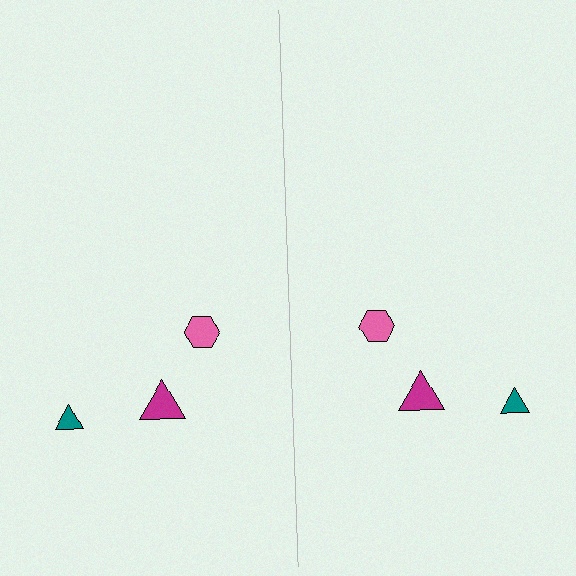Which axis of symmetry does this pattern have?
The pattern has a vertical axis of symmetry running through the center of the image.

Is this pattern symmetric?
Yes, this pattern has bilateral (reflection) symmetry.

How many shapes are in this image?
There are 6 shapes in this image.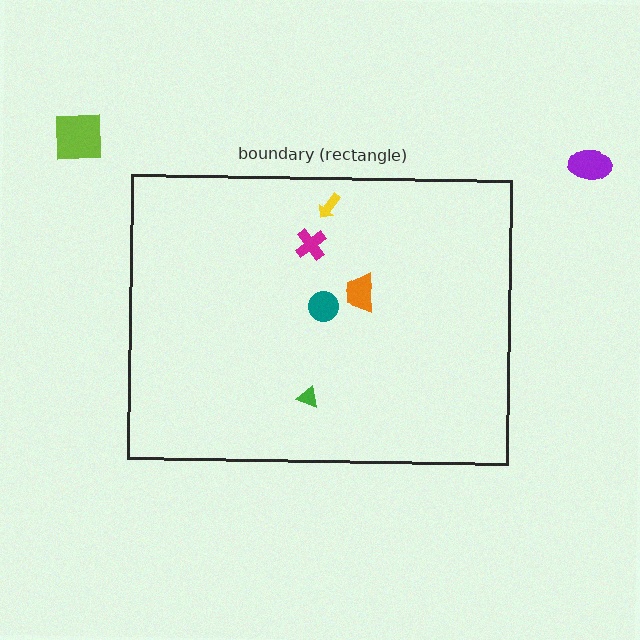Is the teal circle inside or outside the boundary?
Inside.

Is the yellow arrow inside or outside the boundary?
Inside.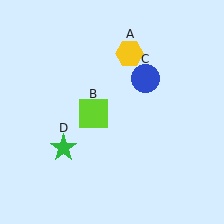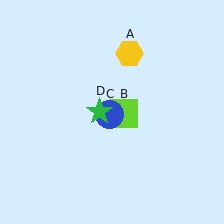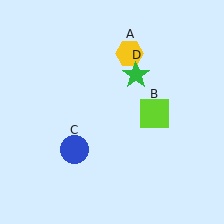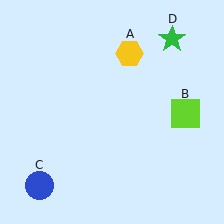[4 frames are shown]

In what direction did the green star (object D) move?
The green star (object D) moved up and to the right.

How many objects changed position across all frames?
3 objects changed position: lime square (object B), blue circle (object C), green star (object D).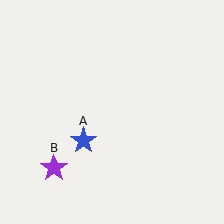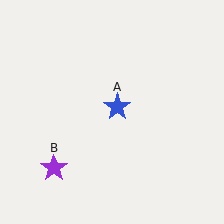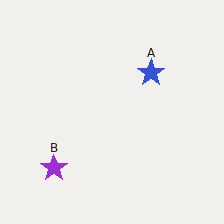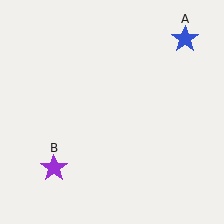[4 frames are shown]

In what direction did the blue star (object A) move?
The blue star (object A) moved up and to the right.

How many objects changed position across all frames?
1 object changed position: blue star (object A).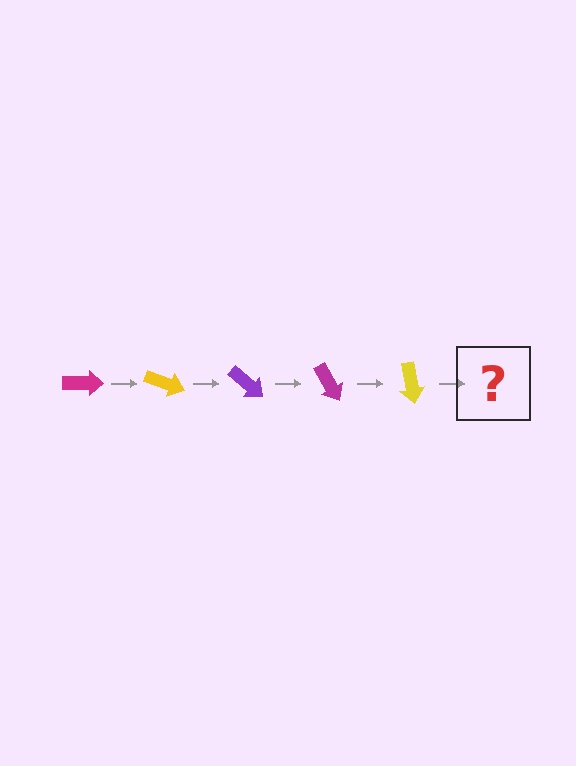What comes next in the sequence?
The next element should be a purple arrow, rotated 100 degrees from the start.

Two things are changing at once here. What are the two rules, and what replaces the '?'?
The two rules are that it rotates 20 degrees each step and the color cycles through magenta, yellow, and purple. The '?' should be a purple arrow, rotated 100 degrees from the start.